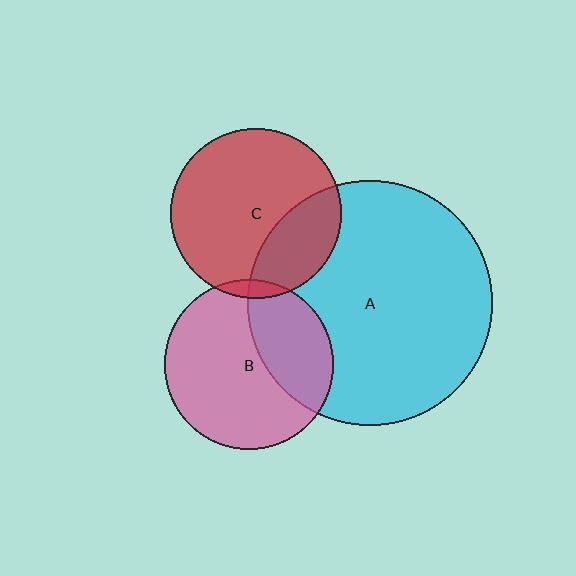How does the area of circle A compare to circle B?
Approximately 2.1 times.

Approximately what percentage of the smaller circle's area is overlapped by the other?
Approximately 35%.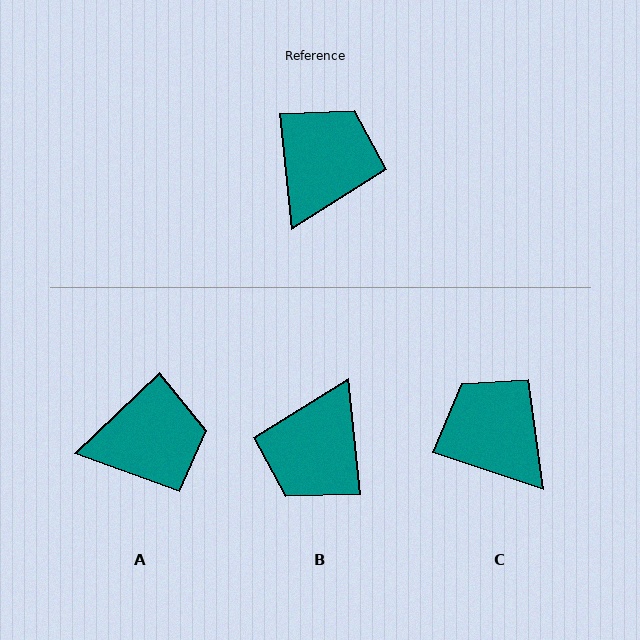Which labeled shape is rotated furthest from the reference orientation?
B, about 179 degrees away.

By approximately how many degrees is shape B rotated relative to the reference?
Approximately 179 degrees counter-clockwise.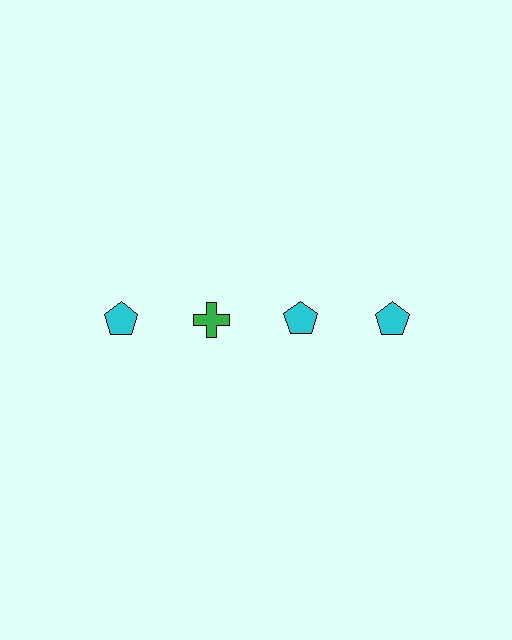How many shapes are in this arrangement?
There are 4 shapes arranged in a grid pattern.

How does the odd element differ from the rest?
It differs in both color (green instead of cyan) and shape (cross instead of pentagon).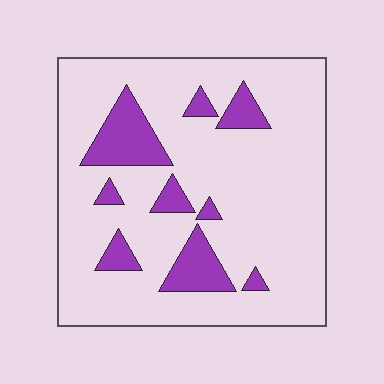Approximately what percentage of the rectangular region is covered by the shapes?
Approximately 15%.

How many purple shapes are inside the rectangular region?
9.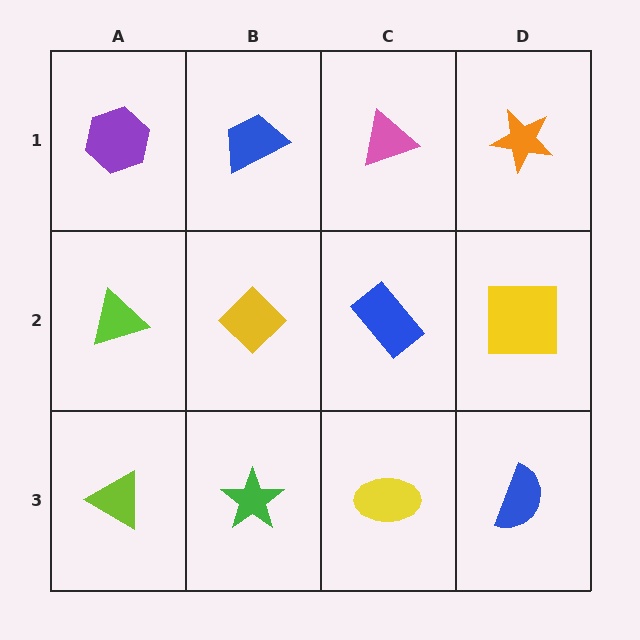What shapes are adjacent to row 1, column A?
A lime triangle (row 2, column A), a blue trapezoid (row 1, column B).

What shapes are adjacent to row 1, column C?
A blue rectangle (row 2, column C), a blue trapezoid (row 1, column B), an orange star (row 1, column D).